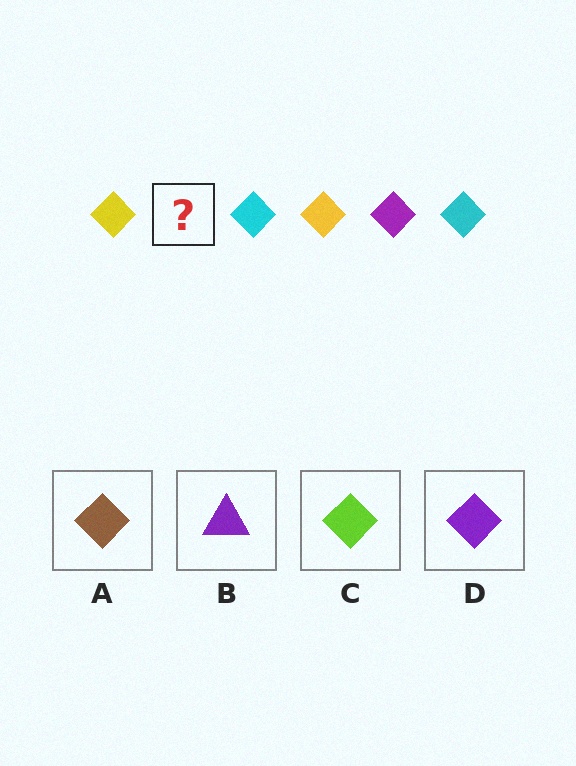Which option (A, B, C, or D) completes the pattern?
D.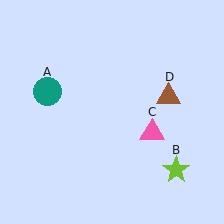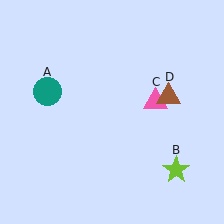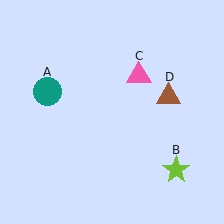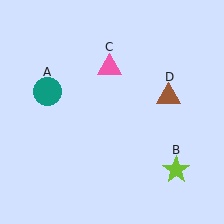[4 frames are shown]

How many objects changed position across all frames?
1 object changed position: pink triangle (object C).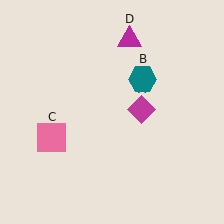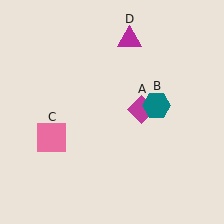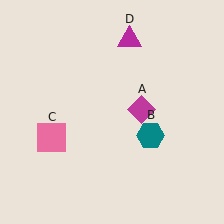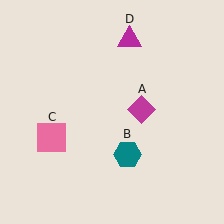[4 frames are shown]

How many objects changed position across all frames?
1 object changed position: teal hexagon (object B).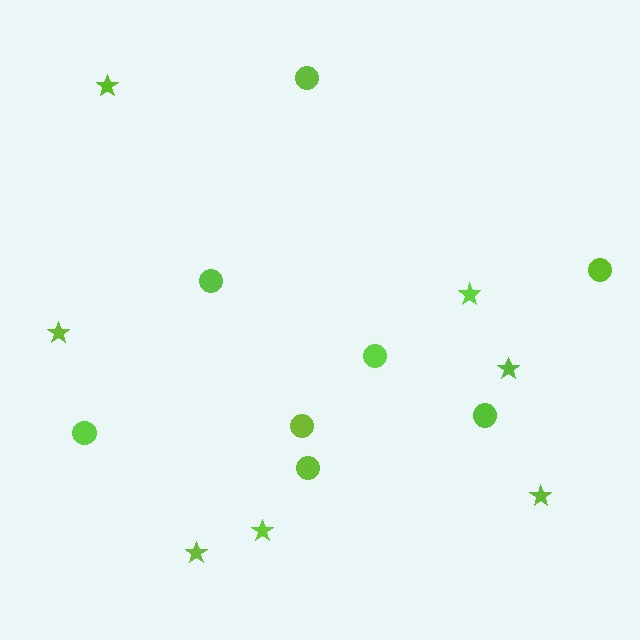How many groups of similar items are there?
There are 2 groups: one group of circles (8) and one group of stars (7).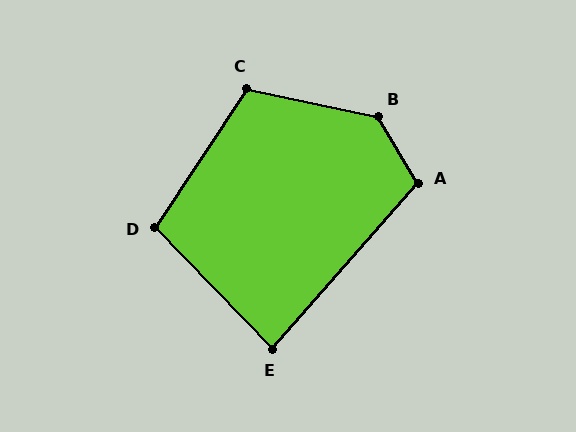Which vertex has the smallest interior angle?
E, at approximately 86 degrees.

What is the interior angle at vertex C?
Approximately 111 degrees (obtuse).